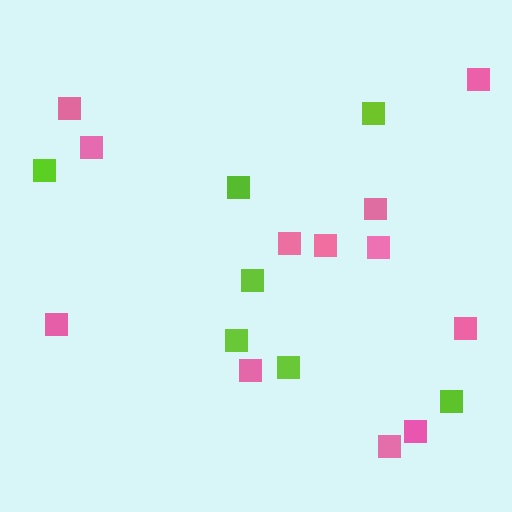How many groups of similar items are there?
There are 2 groups: one group of lime squares (7) and one group of pink squares (12).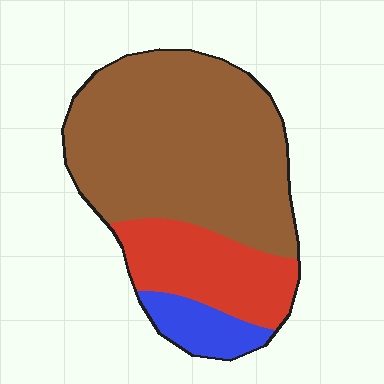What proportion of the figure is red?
Red covers 24% of the figure.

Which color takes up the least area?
Blue, at roughly 10%.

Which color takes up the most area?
Brown, at roughly 65%.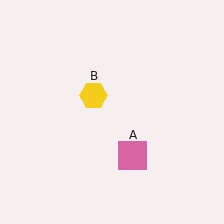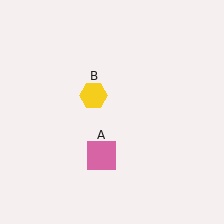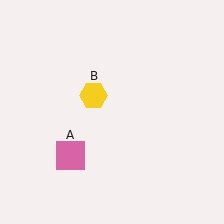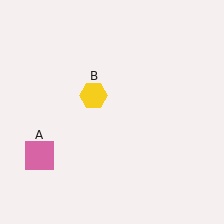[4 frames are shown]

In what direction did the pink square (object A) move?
The pink square (object A) moved left.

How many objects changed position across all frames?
1 object changed position: pink square (object A).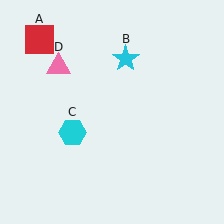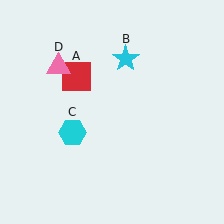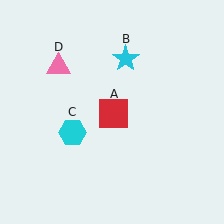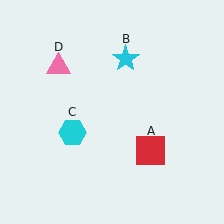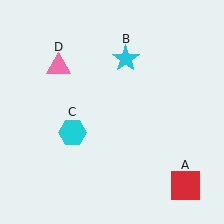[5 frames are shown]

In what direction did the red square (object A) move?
The red square (object A) moved down and to the right.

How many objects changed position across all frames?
1 object changed position: red square (object A).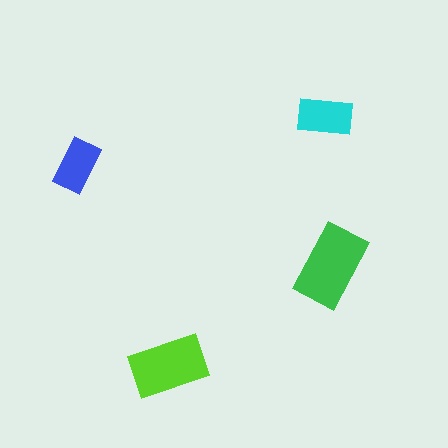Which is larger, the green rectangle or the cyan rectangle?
The green one.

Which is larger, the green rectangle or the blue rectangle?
The green one.